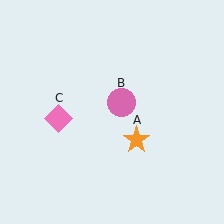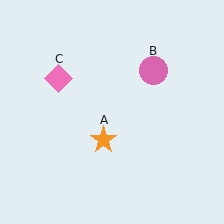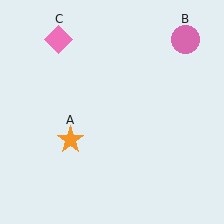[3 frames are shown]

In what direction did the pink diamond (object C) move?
The pink diamond (object C) moved up.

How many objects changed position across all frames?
3 objects changed position: orange star (object A), pink circle (object B), pink diamond (object C).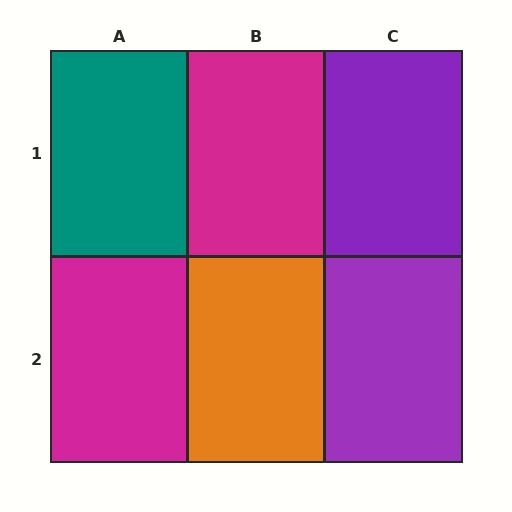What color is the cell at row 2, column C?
Purple.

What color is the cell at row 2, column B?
Orange.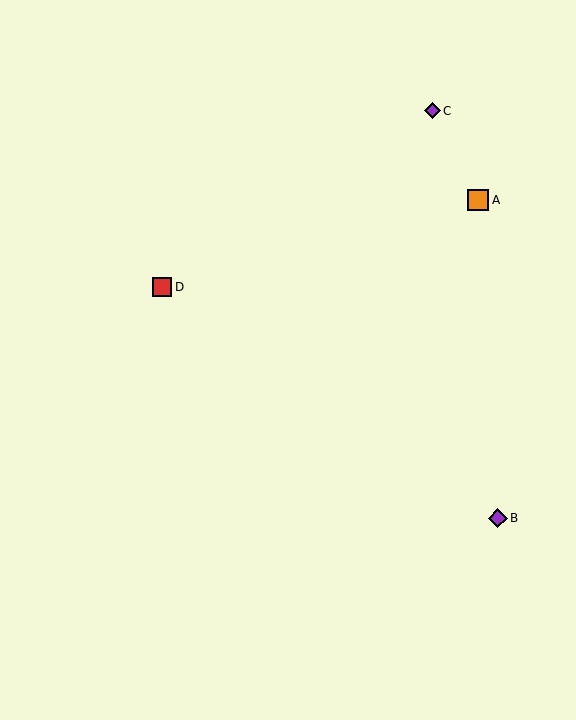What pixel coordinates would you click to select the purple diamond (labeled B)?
Click at (498, 518) to select the purple diamond B.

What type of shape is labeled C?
Shape C is a purple diamond.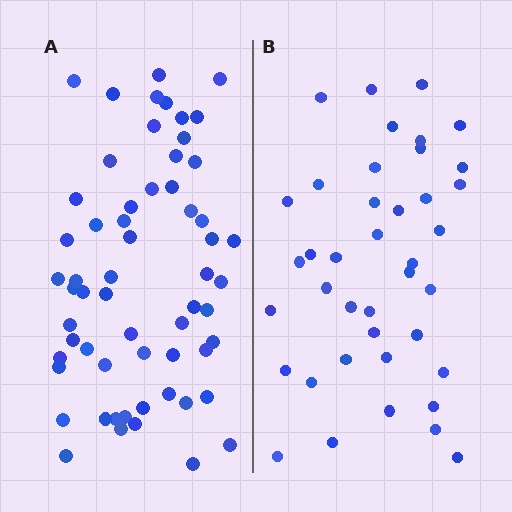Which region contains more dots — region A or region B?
Region A (the left region) has more dots.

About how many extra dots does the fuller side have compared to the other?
Region A has approximately 20 more dots than region B.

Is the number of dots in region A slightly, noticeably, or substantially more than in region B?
Region A has substantially more. The ratio is roughly 1.5 to 1.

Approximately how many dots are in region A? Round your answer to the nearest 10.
About 60 dots.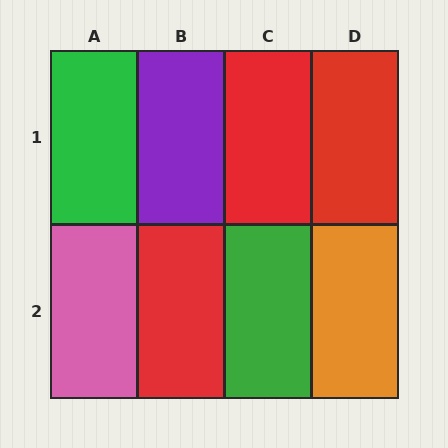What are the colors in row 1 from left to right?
Green, purple, red, red.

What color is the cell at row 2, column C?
Green.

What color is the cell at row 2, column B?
Red.